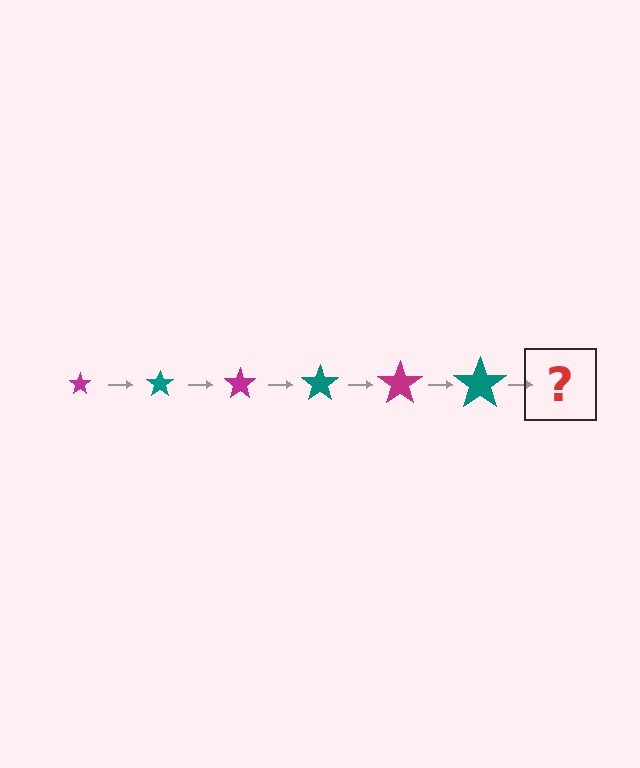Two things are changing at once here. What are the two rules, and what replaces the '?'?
The two rules are that the star grows larger each step and the color cycles through magenta and teal. The '?' should be a magenta star, larger than the previous one.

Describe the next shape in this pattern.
It should be a magenta star, larger than the previous one.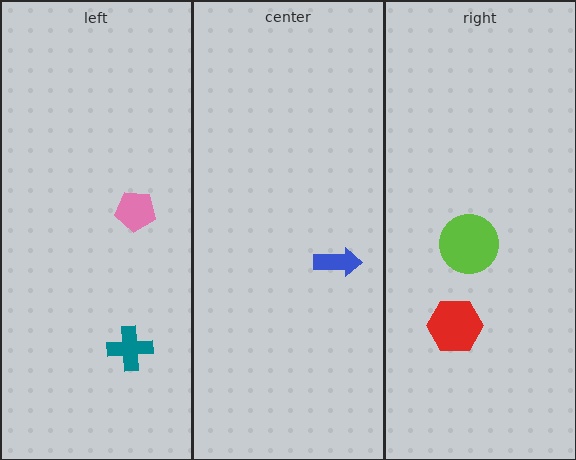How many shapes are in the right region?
2.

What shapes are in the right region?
The lime circle, the red hexagon.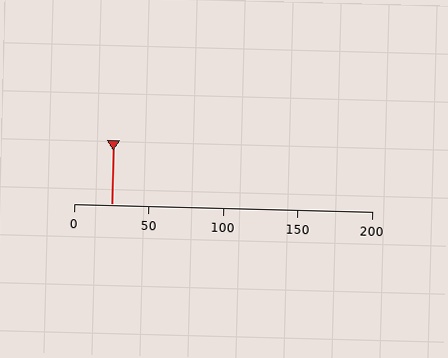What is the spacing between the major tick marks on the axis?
The major ticks are spaced 50 apart.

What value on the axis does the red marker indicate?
The marker indicates approximately 25.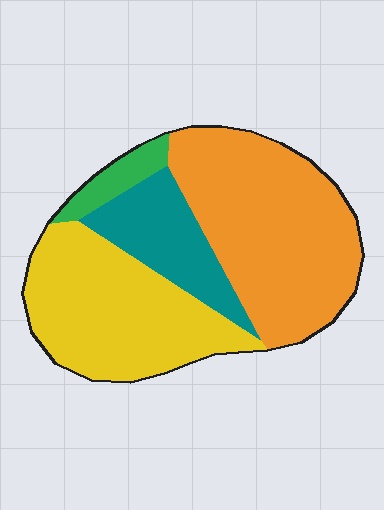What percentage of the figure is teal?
Teal takes up about one sixth (1/6) of the figure.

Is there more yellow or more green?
Yellow.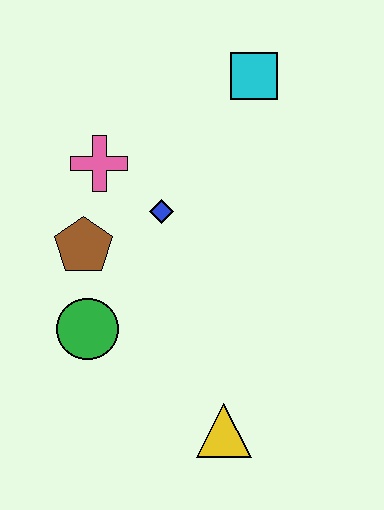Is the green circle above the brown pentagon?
No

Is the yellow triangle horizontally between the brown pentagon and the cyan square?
Yes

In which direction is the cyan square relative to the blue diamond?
The cyan square is above the blue diamond.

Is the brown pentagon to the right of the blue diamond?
No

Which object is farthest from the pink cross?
The yellow triangle is farthest from the pink cross.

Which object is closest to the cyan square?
The blue diamond is closest to the cyan square.